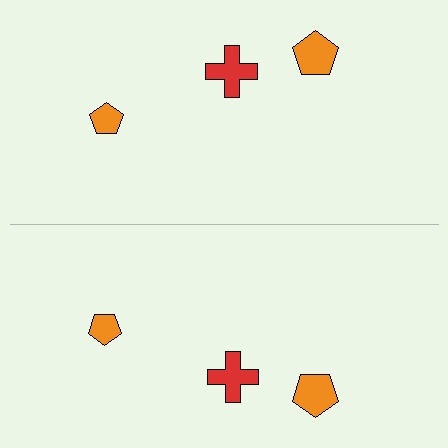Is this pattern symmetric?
Yes, this pattern has bilateral (reflection) symmetry.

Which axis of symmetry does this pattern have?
The pattern has a horizontal axis of symmetry running through the center of the image.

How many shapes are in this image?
There are 6 shapes in this image.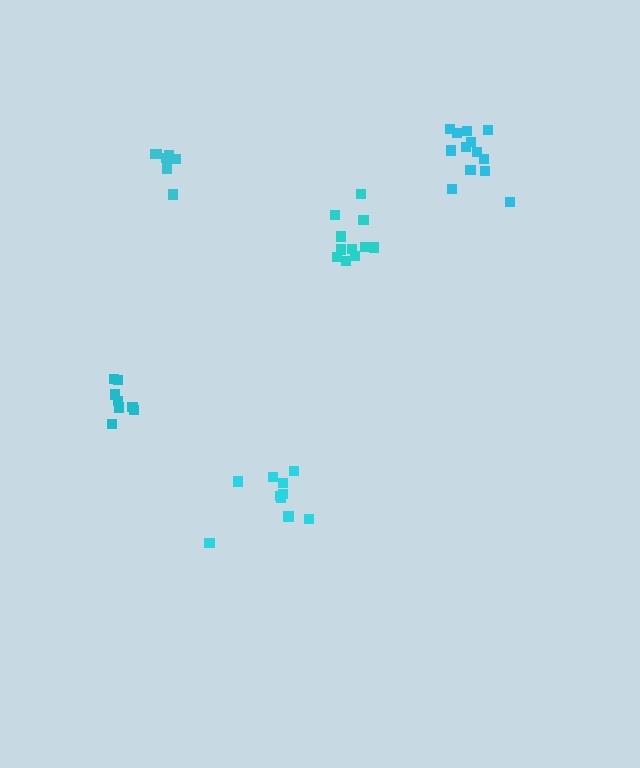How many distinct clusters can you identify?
There are 5 distinct clusters.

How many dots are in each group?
Group 1: 10 dots, Group 2: 7 dots, Group 3: 8 dots, Group 4: 13 dots, Group 5: 11 dots (49 total).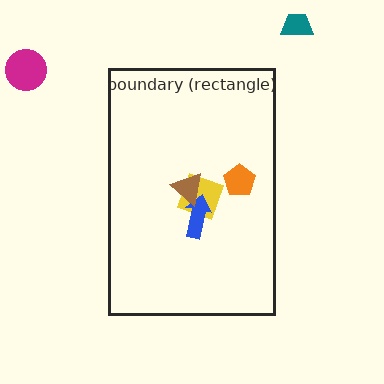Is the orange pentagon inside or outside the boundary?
Inside.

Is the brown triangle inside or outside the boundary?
Inside.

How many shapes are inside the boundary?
4 inside, 2 outside.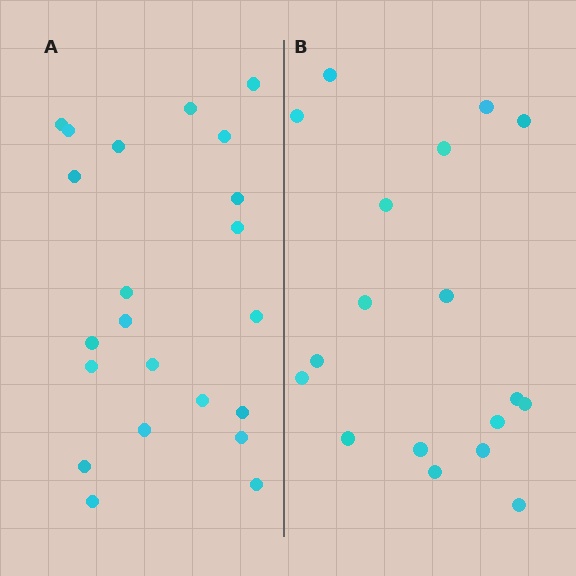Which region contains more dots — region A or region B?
Region A (the left region) has more dots.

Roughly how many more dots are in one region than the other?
Region A has about 4 more dots than region B.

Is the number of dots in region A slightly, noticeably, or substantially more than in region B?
Region A has only slightly more — the two regions are fairly close. The ratio is roughly 1.2 to 1.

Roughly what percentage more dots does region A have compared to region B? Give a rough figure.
About 20% more.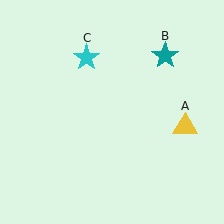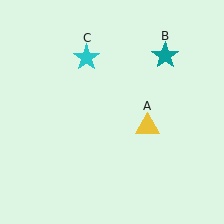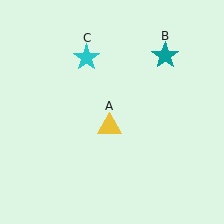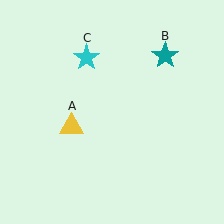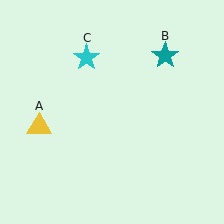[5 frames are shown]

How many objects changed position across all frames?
1 object changed position: yellow triangle (object A).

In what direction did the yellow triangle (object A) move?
The yellow triangle (object A) moved left.